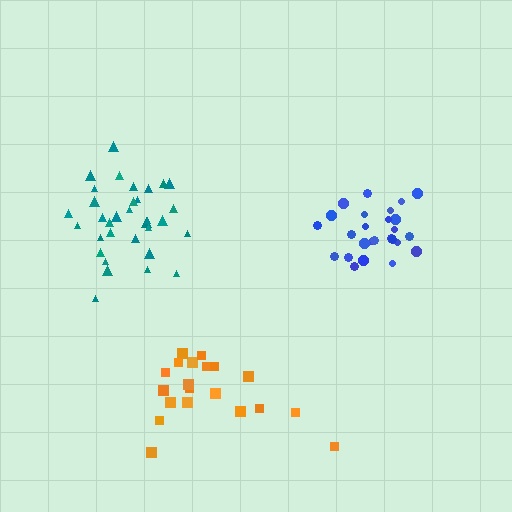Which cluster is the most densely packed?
Blue.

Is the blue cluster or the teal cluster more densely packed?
Blue.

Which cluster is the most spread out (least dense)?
Orange.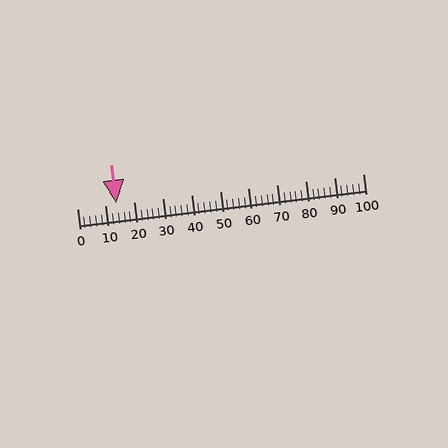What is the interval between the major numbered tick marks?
The major tick marks are spaced 10 units apart.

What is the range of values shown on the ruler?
The ruler shows values from 0 to 100.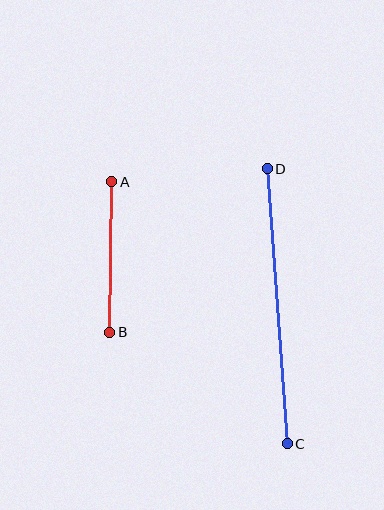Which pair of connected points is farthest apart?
Points C and D are farthest apart.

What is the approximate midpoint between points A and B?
The midpoint is at approximately (111, 257) pixels.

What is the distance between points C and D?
The distance is approximately 276 pixels.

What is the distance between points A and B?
The distance is approximately 151 pixels.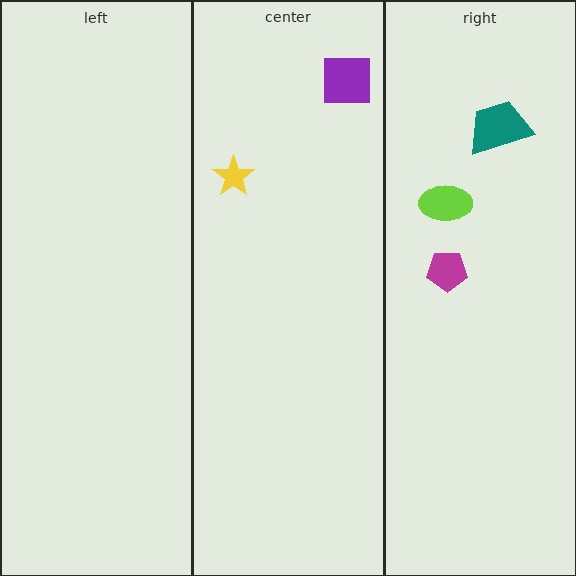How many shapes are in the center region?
2.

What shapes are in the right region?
The lime ellipse, the teal trapezoid, the magenta pentagon.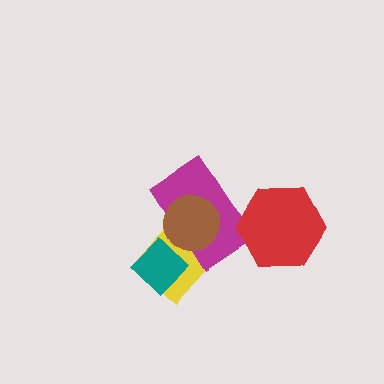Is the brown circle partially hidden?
No, no other shape covers it.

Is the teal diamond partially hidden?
Yes, it is partially covered by another shape.